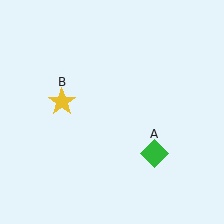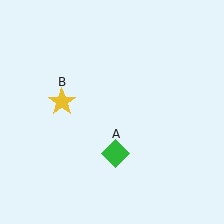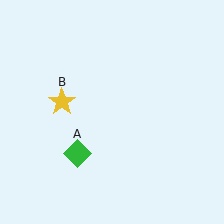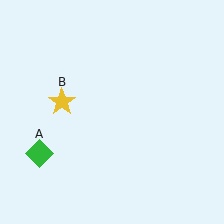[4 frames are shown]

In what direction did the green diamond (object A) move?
The green diamond (object A) moved left.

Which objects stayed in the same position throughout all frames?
Yellow star (object B) remained stationary.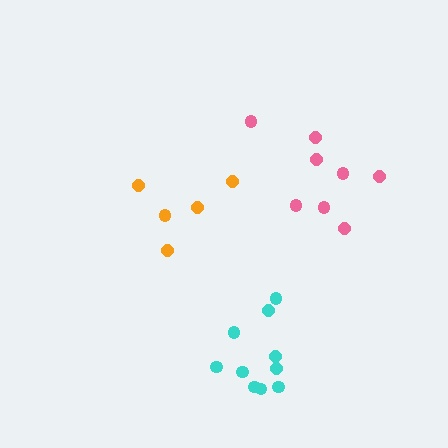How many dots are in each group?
Group 1: 5 dots, Group 2: 8 dots, Group 3: 10 dots (23 total).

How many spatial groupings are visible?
There are 3 spatial groupings.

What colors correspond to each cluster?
The clusters are colored: orange, pink, cyan.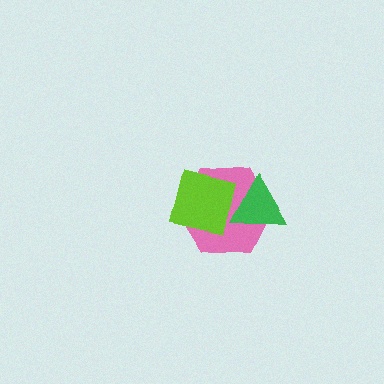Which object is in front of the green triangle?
The lime square is in front of the green triangle.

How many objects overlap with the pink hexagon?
2 objects overlap with the pink hexagon.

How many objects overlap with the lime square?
2 objects overlap with the lime square.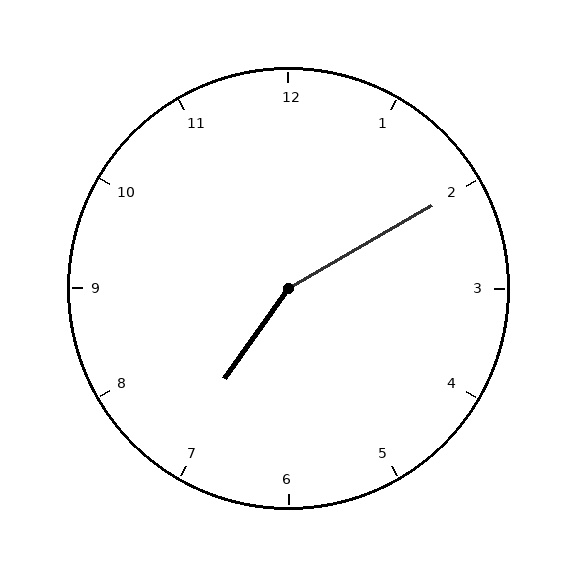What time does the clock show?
7:10.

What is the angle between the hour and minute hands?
Approximately 155 degrees.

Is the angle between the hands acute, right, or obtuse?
It is obtuse.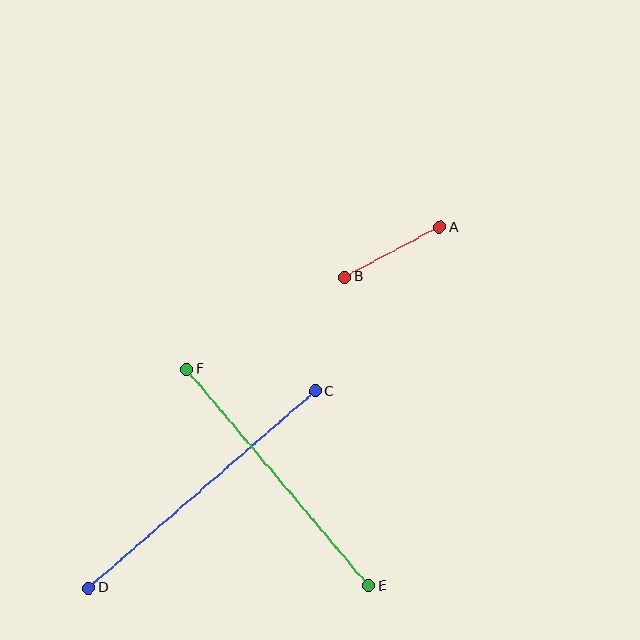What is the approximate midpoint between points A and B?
The midpoint is at approximately (392, 252) pixels.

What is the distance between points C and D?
The distance is approximately 300 pixels.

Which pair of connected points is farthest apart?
Points C and D are farthest apart.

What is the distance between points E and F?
The distance is approximately 283 pixels.